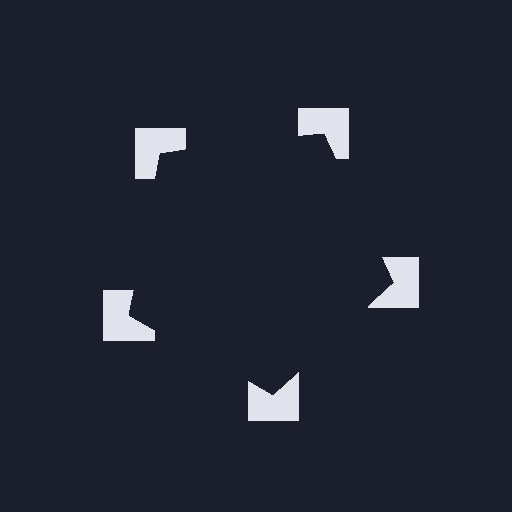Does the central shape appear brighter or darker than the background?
It typically appears slightly darker than the background, even though no actual brightness change is drawn.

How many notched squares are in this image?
There are 5 — one at each vertex of the illusory pentagon.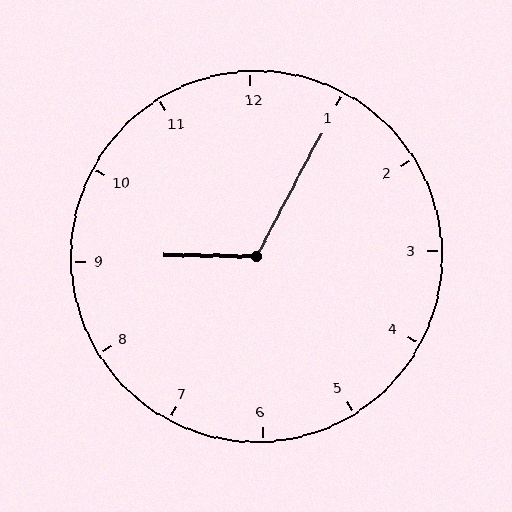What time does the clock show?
9:05.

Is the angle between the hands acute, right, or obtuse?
It is obtuse.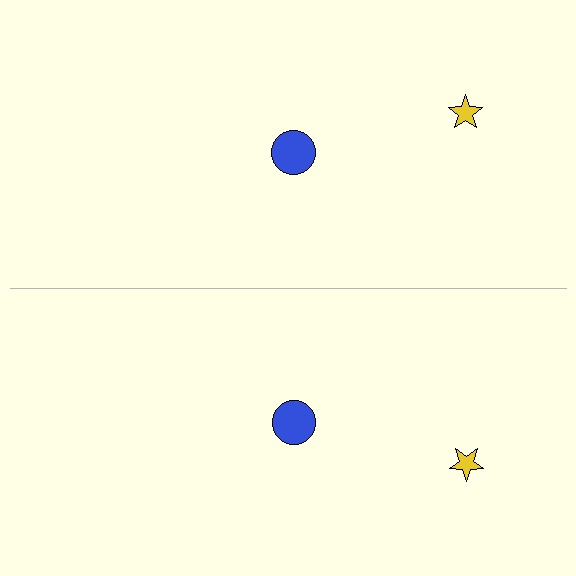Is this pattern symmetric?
Yes, this pattern has bilateral (reflection) symmetry.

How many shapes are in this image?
There are 4 shapes in this image.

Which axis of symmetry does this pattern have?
The pattern has a horizontal axis of symmetry running through the center of the image.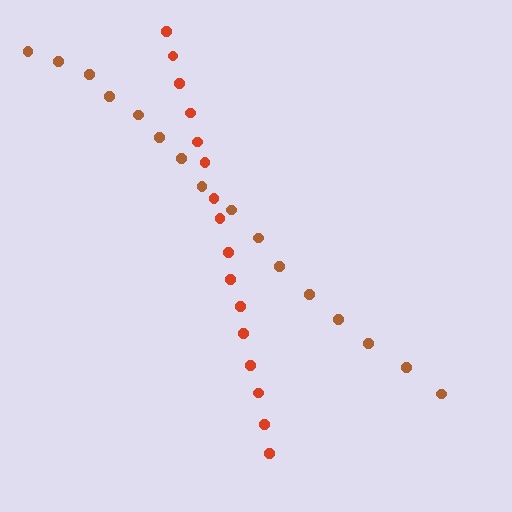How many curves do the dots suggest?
There are 2 distinct paths.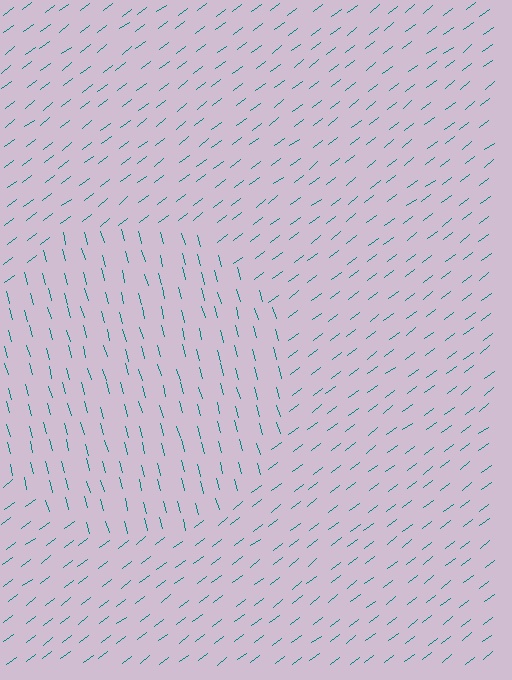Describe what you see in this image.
The image is filled with small teal line segments. A circle region in the image has lines oriented differently from the surrounding lines, creating a visible texture boundary.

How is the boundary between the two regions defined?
The boundary is defined purely by a change in line orientation (approximately 68 degrees difference). All lines are the same color and thickness.